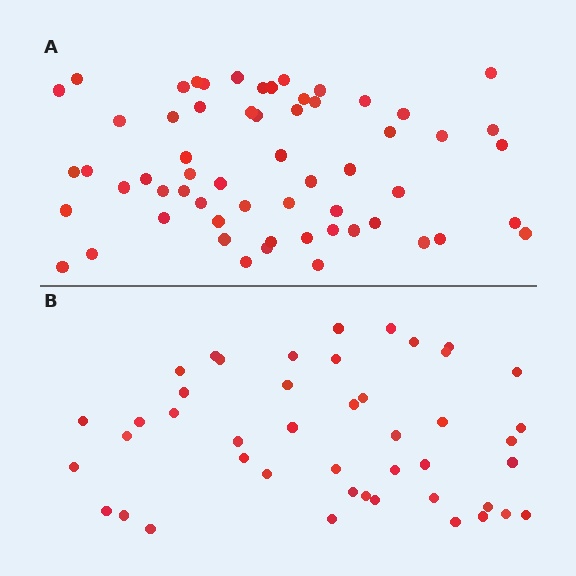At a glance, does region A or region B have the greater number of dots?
Region A (the top region) has more dots.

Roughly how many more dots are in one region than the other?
Region A has approximately 15 more dots than region B.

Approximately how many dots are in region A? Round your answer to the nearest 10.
About 60 dots.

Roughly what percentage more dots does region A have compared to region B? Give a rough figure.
About 35% more.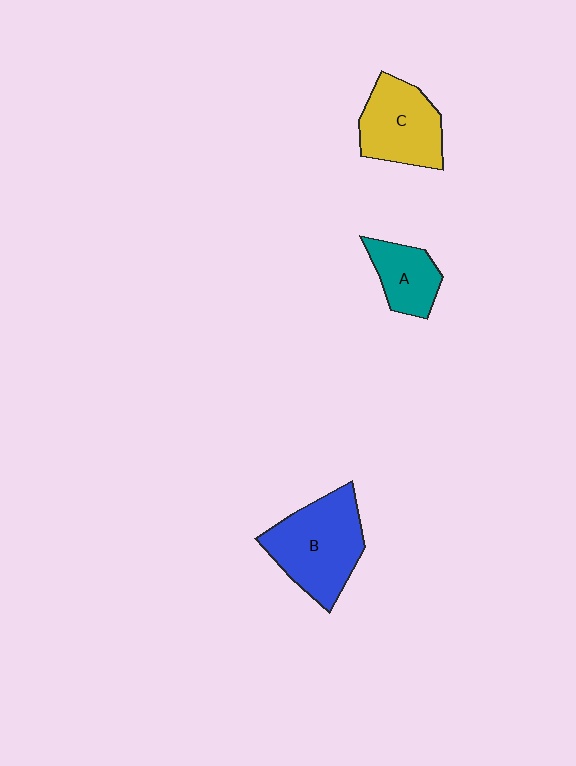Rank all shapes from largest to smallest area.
From largest to smallest: B (blue), C (yellow), A (teal).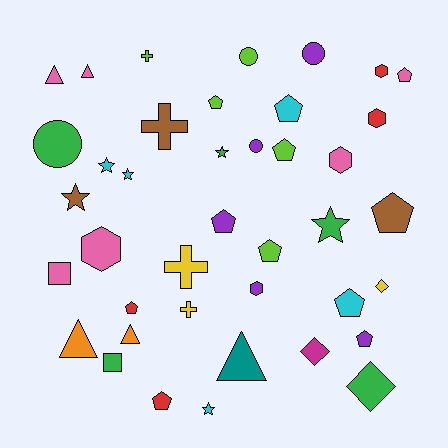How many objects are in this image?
There are 40 objects.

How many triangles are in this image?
There are 5 triangles.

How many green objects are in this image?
There are 5 green objects.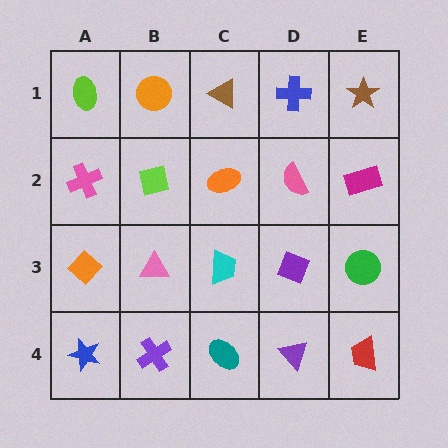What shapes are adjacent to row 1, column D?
A pink semicircle (row 2, column D), a brown triangle (row 1, column C), a brown star (row 1, column E).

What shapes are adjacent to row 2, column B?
An orange circle (row 1, column B), a pink triangle (row 3, column B), a pink cross (row 2, column A), an orange ellipse (row 2, column C).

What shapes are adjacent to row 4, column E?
A green circle (row 3, column E), a purple triangle (row 4, column D).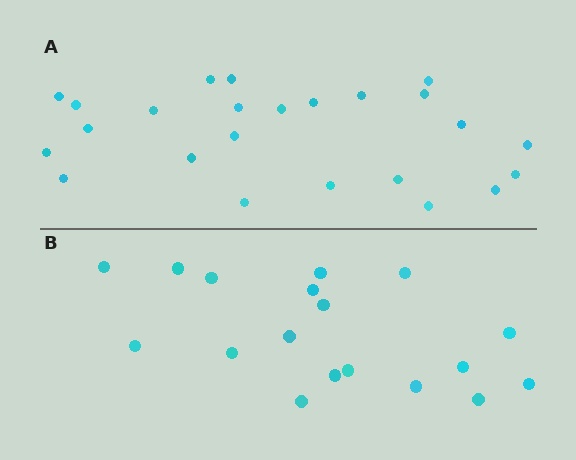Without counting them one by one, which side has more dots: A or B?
Region A (the top region) has more dots.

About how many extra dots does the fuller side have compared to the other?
Region A has about 6 more dots than region B.